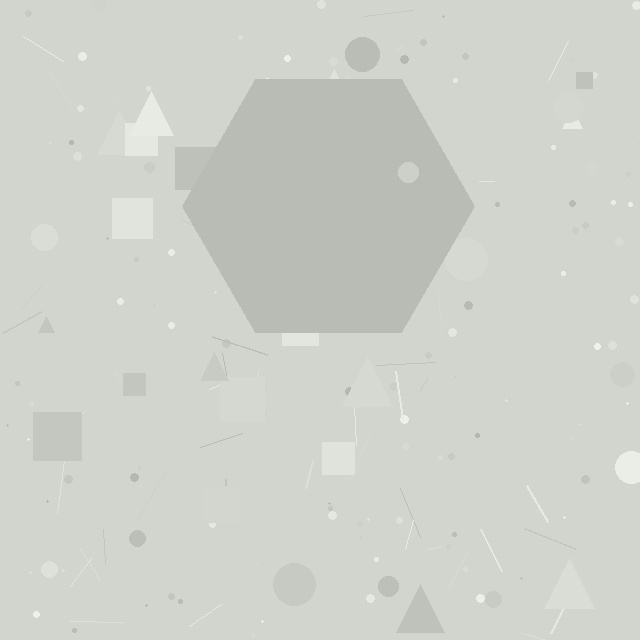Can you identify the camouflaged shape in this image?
The camouflaged shape is a hexagon.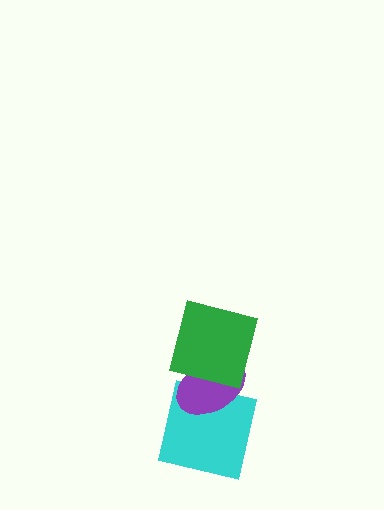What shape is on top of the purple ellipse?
The green square is on top of the purple ellipse.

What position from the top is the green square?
The green square is 1st from the top.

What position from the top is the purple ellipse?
The purple ellipse is 2nd from the top.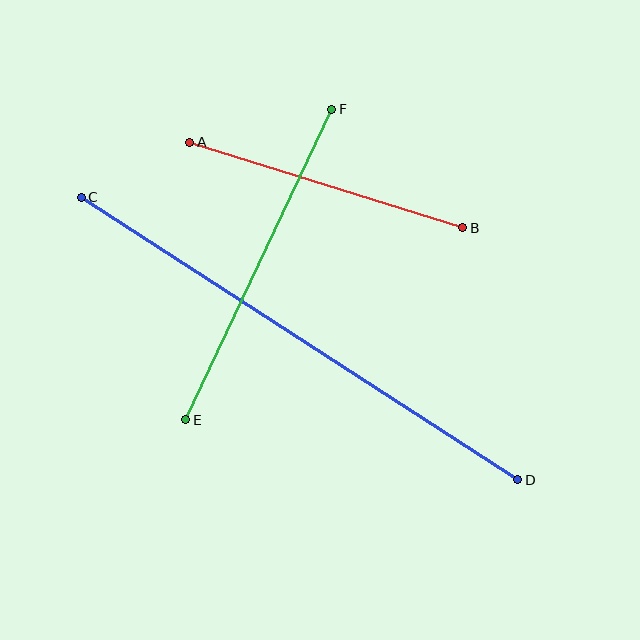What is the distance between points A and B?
The distance is approximately 286 pixels.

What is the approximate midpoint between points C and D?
The midpoint is at approximately (300, 339) pixels.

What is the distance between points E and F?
The distance is approximately 343 pixels.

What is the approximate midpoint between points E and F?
The midpoint is at approximately (259, 264) pixels.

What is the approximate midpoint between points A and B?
The midpoint is at approximately (326, 185) pixels.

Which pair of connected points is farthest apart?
Points C and D are farthest apart.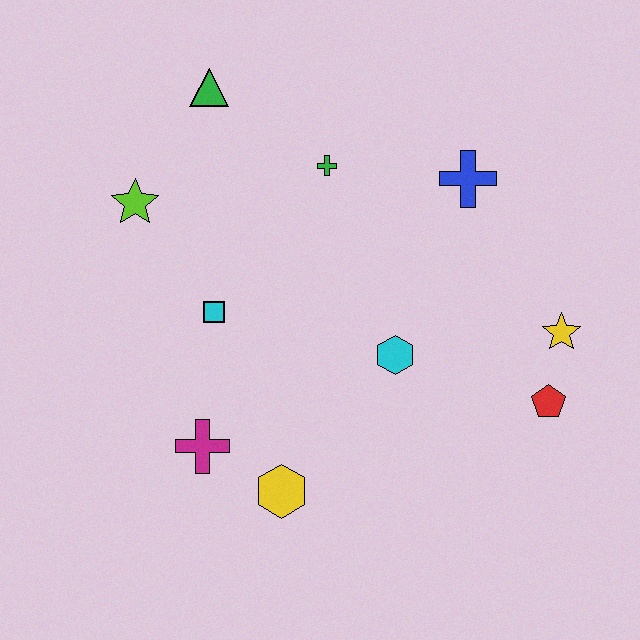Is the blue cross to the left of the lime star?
No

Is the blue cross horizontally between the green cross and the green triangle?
No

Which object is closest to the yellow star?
The red pentagon is closest to the yellow star.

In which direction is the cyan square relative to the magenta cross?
The cyan square is above the magenta cross.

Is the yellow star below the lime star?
Yes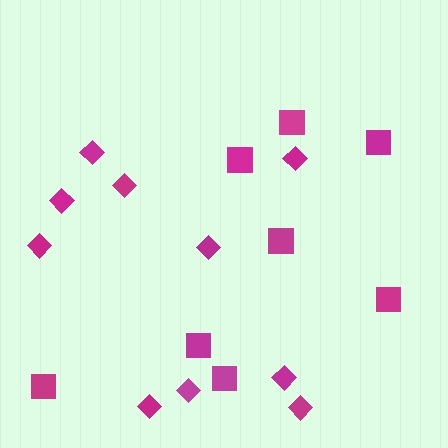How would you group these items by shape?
There are 2 groups: one group of diamonds (10) and one group of squares (8).